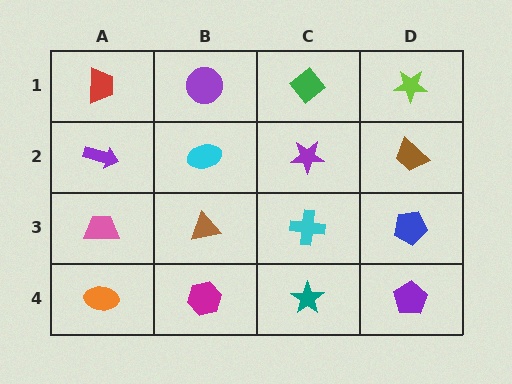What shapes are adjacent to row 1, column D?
A brown trapezoid (row 2, column D), a green diamond (row 1, column C).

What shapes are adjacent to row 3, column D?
A brown trapezoid (row 2, column D), a purple pentagon (row 4, column D), a cyan cross (row 3, column C).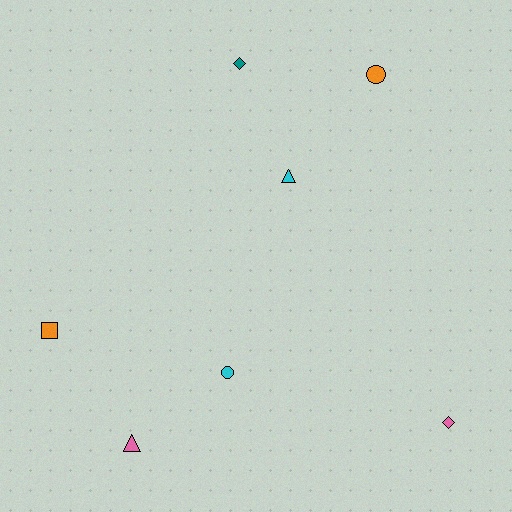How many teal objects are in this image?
There is 1 teal object.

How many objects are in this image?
There are 7 objects.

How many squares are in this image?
There is 1 square.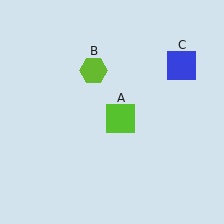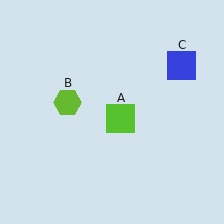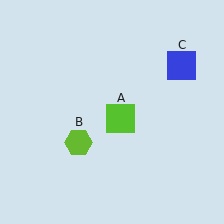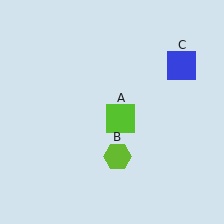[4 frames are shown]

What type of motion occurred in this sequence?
The lime hexagon (object B) rotated counterclockwise around the center of the scene.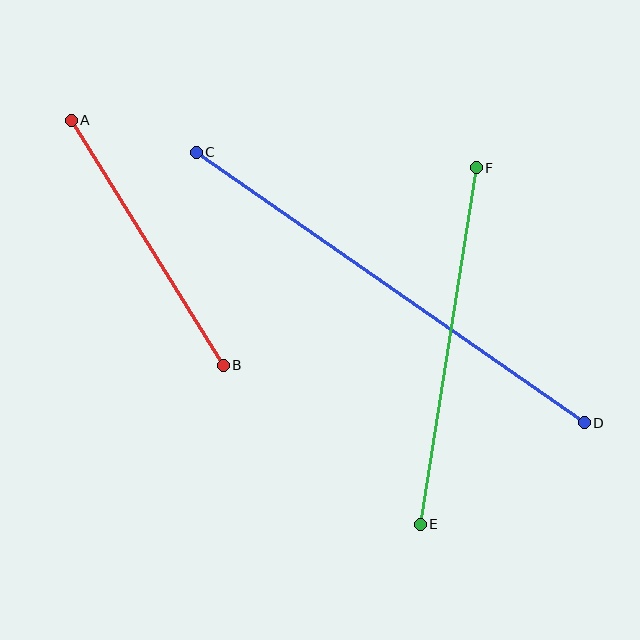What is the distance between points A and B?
The distance is approximately 288 pixels.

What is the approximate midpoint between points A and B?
The midpoint is at approximately (147, 243) pixels.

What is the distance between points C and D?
The distance is approximately 473 pixels.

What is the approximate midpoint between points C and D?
The midpoint is at approximately (390, 287) pixels.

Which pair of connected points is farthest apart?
Points C and D are farthest apart.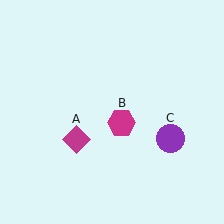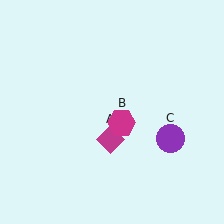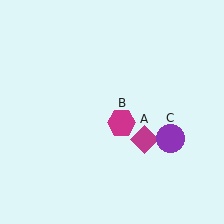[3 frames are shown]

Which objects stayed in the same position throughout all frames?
Magenta hexagon (object B) and purple circle (object C) remained stationary.